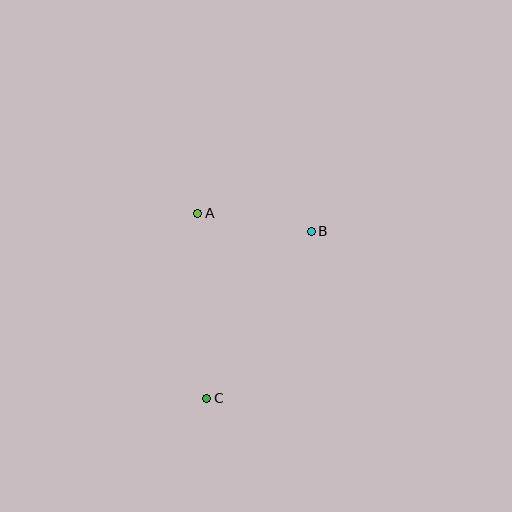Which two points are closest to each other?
Points A and B are closest to each other.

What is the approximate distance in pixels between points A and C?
The distance between A and C is approximately 185 pixels.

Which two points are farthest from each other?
Points B and C are farthest from each other.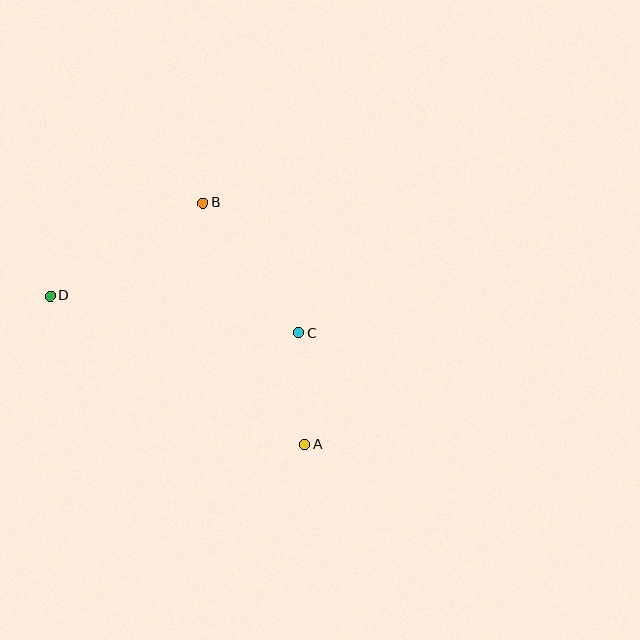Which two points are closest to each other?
Points A and C are closest to each other.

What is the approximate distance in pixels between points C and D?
The distance between C and D is approximately 252 pixels.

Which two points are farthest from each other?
Points A and D are farthest from each other.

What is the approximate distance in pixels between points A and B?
The distance between A and B is approximately 262 pixels.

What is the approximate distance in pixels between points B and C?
The distance between B and C is approximately 162 pixels.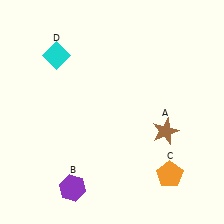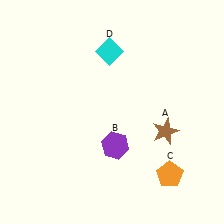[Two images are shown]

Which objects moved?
The objects that moved are: the purple hexagon (B), the cyan diamond (D).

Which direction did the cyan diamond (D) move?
The cyan diamond (D) moved right.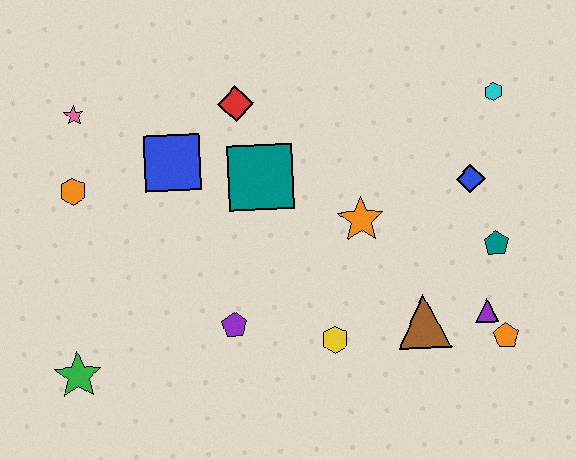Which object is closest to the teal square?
The red diamond is closest to the teal square.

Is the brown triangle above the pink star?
No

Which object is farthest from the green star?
The cyan hexagon is farthest from the green star.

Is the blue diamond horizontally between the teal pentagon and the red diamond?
Yes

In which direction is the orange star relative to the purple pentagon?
The orange star is to the right of the purple pentagon.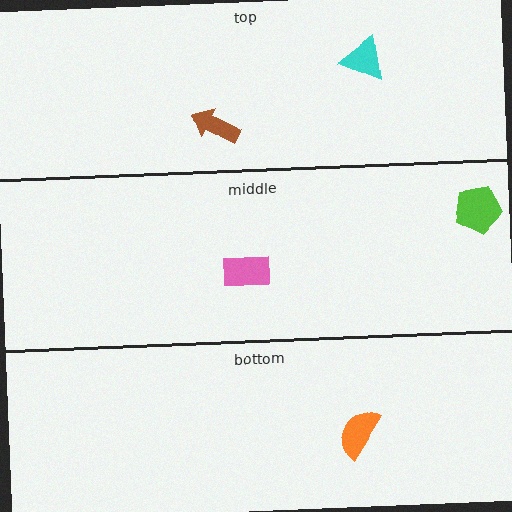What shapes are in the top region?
The cyan triangle, the brown arrow.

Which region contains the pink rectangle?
The middle region.